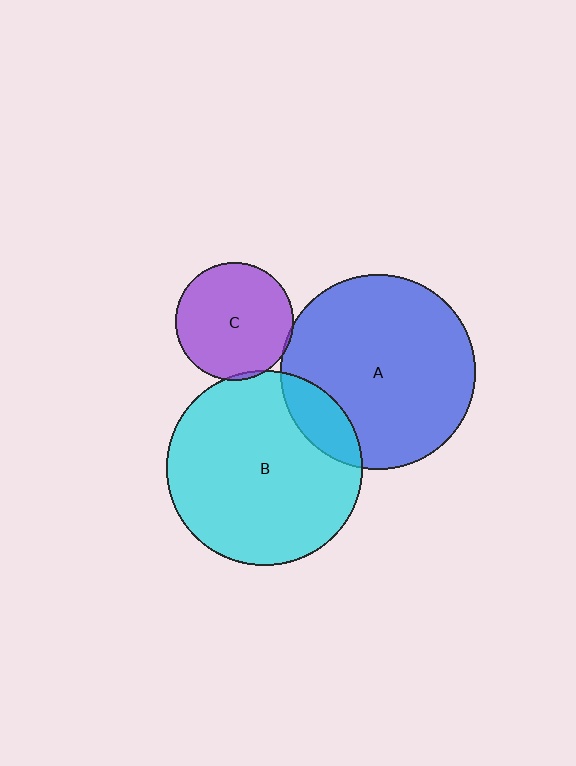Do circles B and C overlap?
Yes.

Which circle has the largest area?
Circle B (cyan).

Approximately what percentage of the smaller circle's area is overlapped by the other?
Approximately 5%.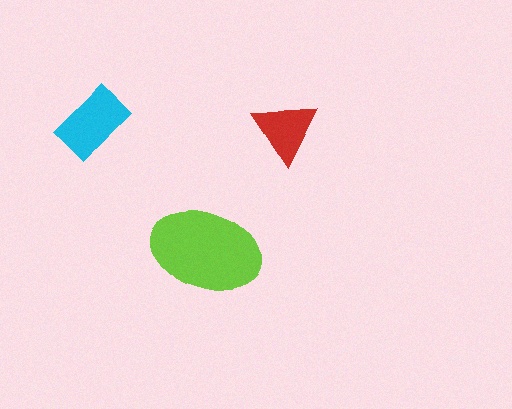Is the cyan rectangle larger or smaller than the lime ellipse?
Smaller.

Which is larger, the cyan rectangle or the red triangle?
The cyan rectangle.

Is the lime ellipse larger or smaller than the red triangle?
Larger.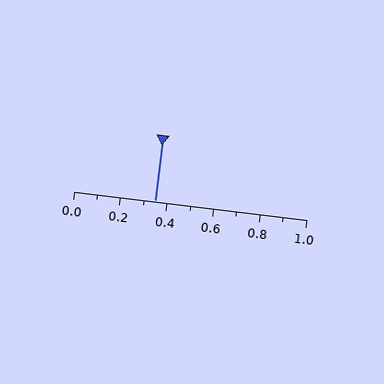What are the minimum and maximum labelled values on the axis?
The axis runs from 0.0 to 1.0.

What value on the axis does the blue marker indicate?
The marker indicates approximately 0.35.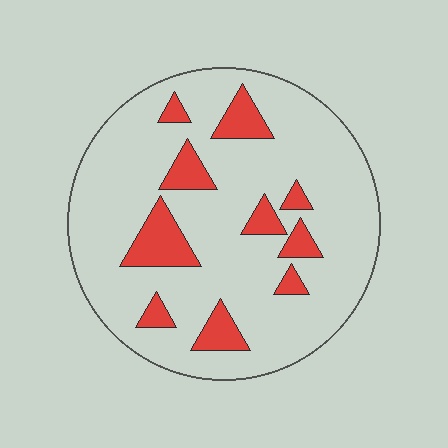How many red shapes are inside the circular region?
10.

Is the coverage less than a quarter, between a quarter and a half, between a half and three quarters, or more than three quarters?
Less than a quarter.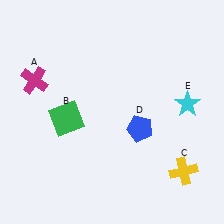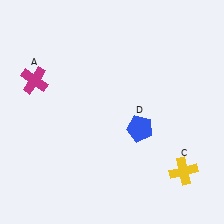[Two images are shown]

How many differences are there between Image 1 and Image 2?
There are 2 differences between the two images.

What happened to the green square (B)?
The green square (B) was removed in Image 2. It was in the bottom-left area of Image 1.